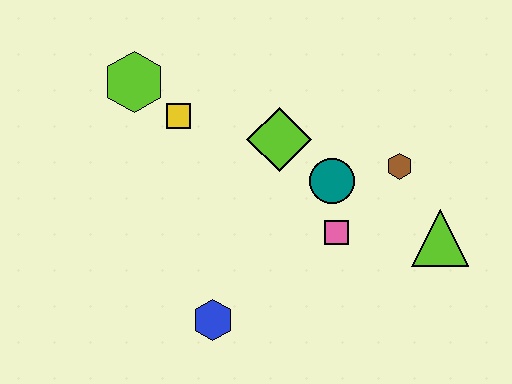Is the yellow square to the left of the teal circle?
Yes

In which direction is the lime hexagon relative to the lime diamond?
The lime hexagon is to the left of the lime diamond.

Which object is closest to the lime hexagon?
The yellow square is closest to the lime hexagon.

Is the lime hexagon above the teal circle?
Yes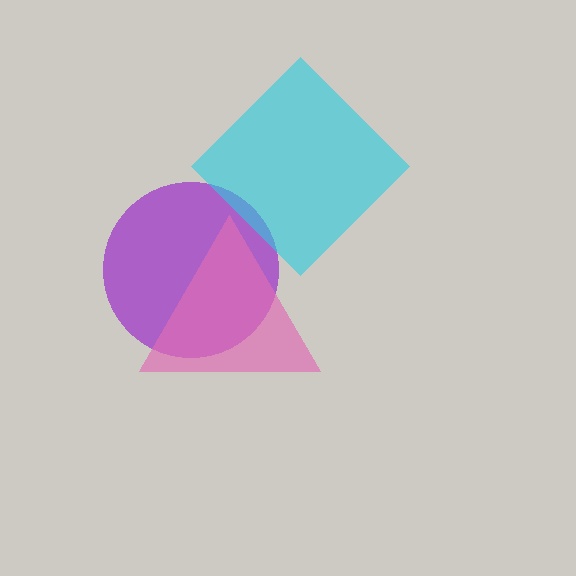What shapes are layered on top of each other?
The layered shapes are: a purple circle, a cyan diamond, a pink triangle.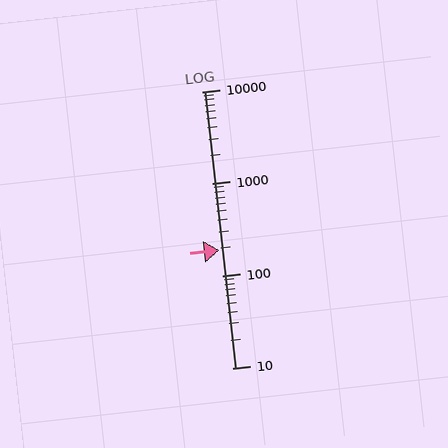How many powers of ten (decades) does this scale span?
The scale spans 3 decades, from 10 to 10000.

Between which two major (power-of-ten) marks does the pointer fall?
The pointer is between 100 and 1000.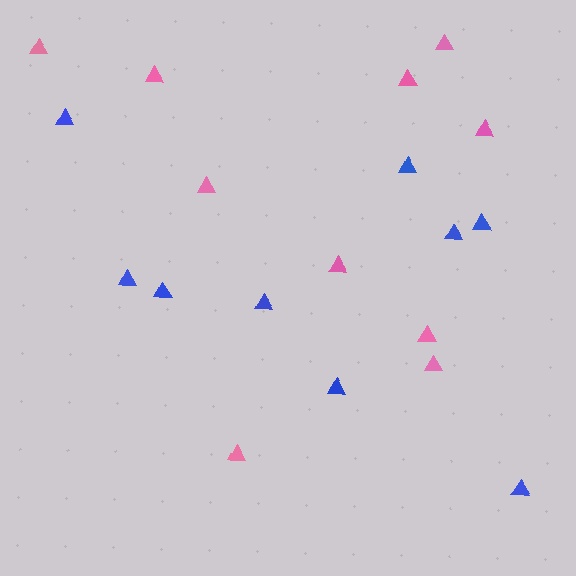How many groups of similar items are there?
There are 2 groups: one group of pink triangles (10) and one group of blue triangles (9).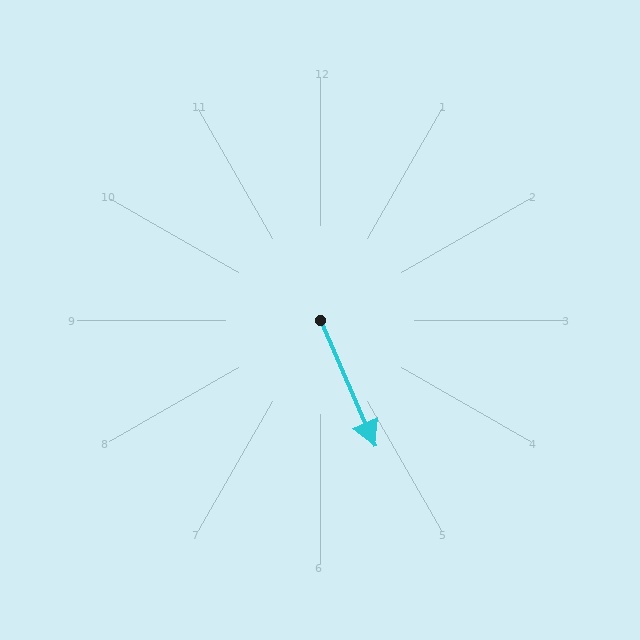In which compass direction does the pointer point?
Southeast.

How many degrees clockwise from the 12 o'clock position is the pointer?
Approximately 156 degrees.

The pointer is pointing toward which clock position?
Roughly 5 o'clock.